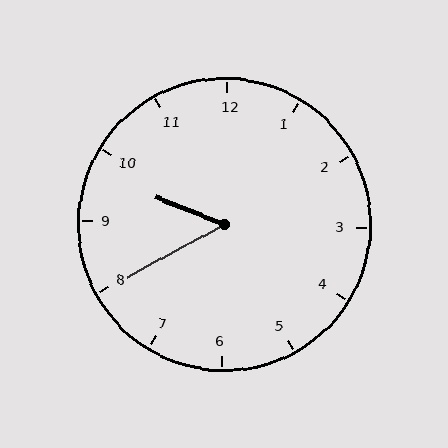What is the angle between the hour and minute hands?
Approximately 50 degrees.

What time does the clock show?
9:40.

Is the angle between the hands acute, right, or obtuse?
It is acute.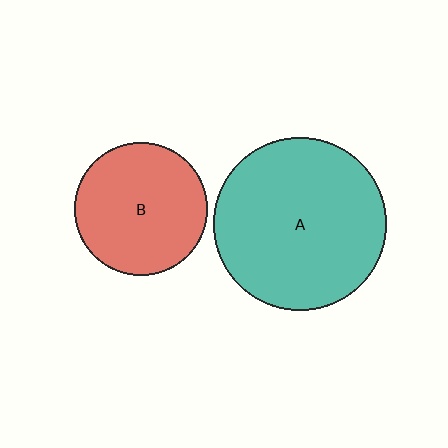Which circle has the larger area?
Circle A (teal).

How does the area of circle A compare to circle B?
Approximately 1.7 times.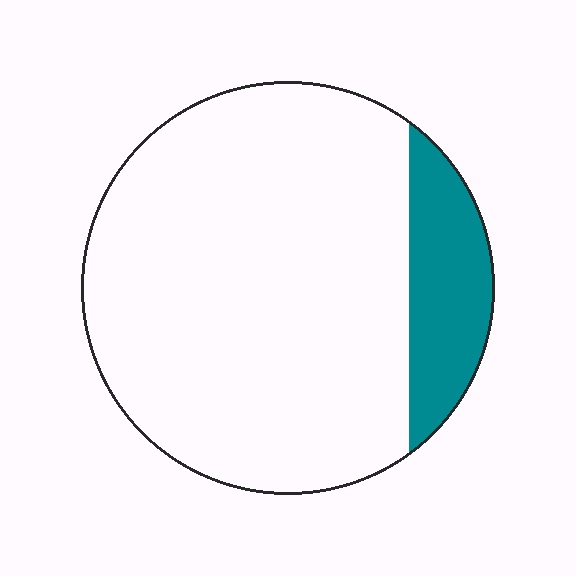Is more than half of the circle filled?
No.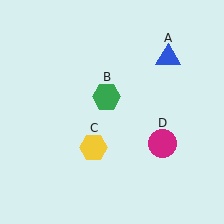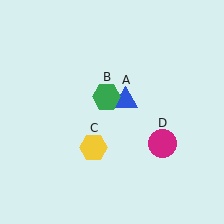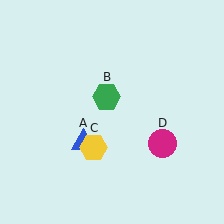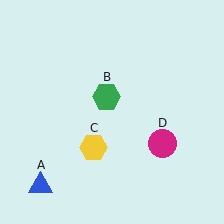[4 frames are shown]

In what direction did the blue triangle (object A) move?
The blue triangle (object A) moved down and to the left.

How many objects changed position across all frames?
1 object changed position: blue triangle (object A).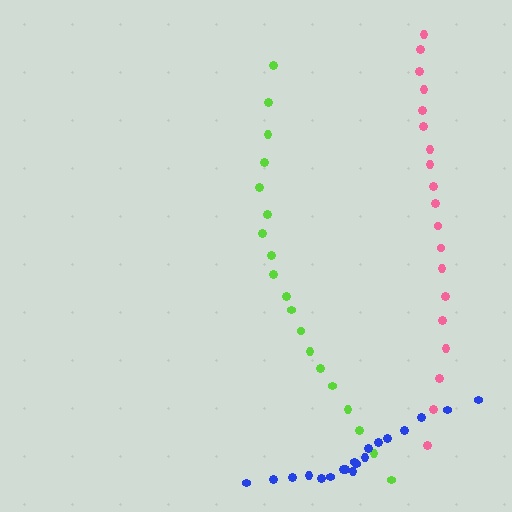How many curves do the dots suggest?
There are 3 distinct paths.